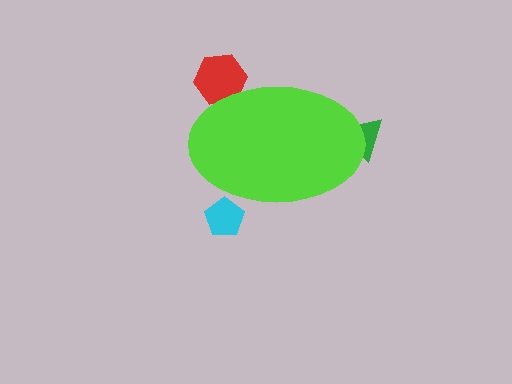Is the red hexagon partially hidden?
Yes, the red hexagon is partially hidden behind the lime ellipse.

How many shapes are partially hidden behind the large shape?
3 shapes are partially hidden.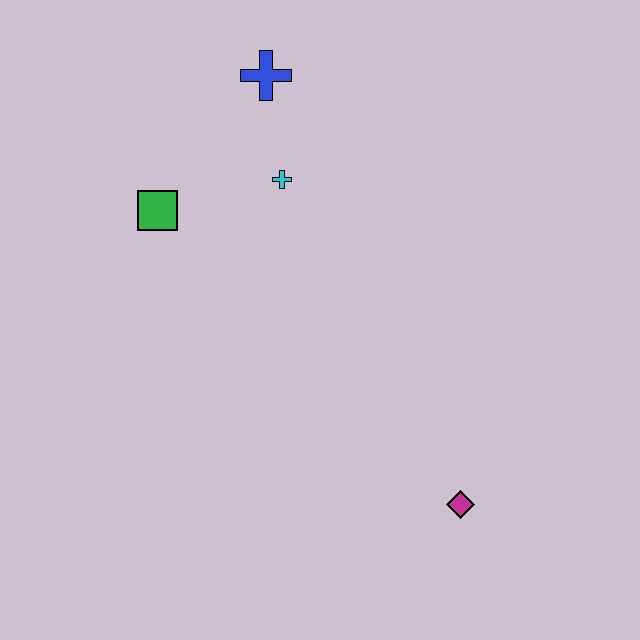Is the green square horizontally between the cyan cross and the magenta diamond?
No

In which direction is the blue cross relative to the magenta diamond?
The blue cross is above the magenta diamond.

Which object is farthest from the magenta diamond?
The blue cross is farthest from the magenta diamond.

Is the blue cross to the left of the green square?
No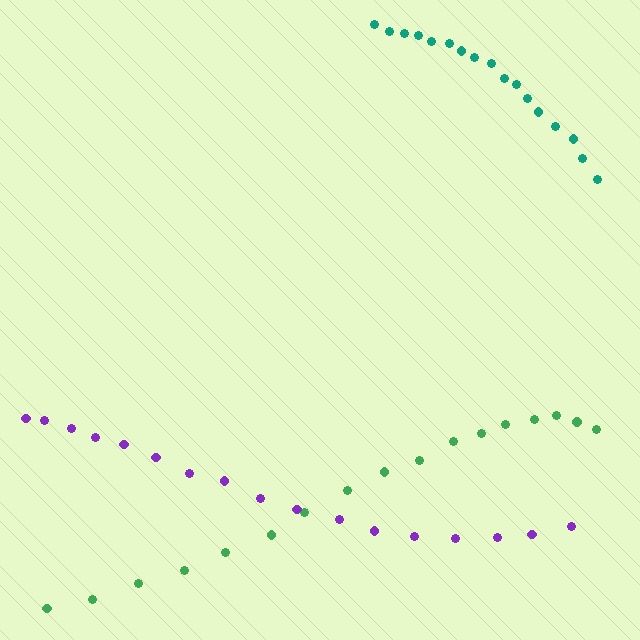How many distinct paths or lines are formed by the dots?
There are 3 distinct paths.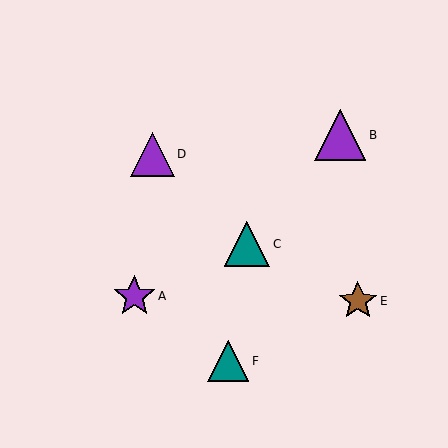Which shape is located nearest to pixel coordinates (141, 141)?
The purple triangle (labeled D) at (153, 154) is nearest to that location.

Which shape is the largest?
The purple triangle (labeled B) is the largest.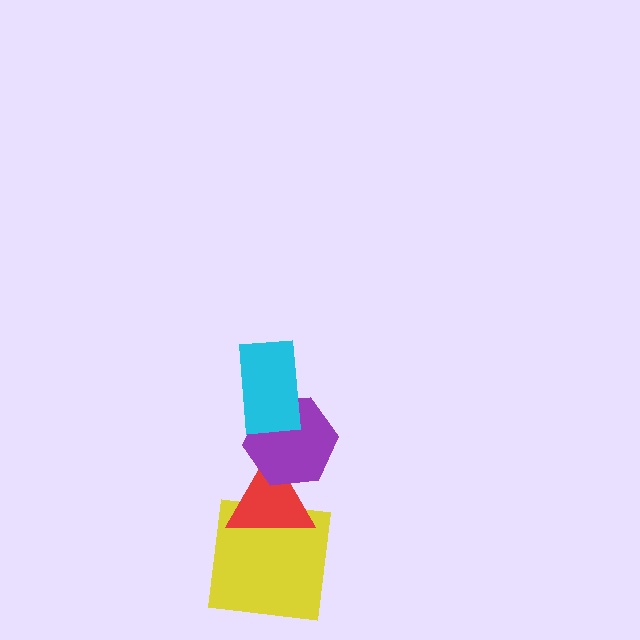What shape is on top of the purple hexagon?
The cyan rectangle is on top of the purple hexagon.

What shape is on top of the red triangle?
The purple hexagon is on top of the red triangle.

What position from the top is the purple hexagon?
The purple hexagon is 2nd from the top.